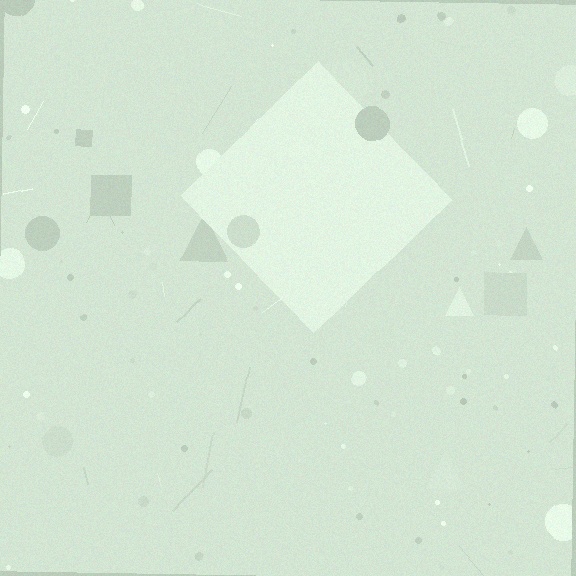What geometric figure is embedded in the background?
A diamond is embedded in the background.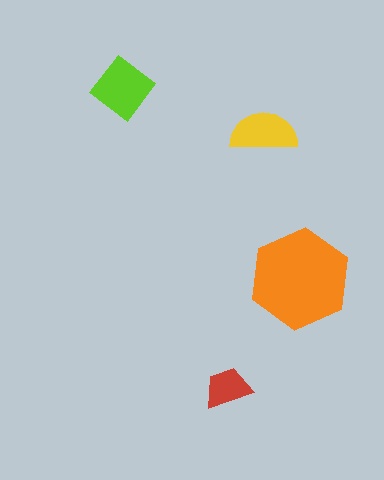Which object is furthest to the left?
The lime diamond is leftmost.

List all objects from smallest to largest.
The red trapezoid, the yellow semicircle, the lime diamond, the orange hexagon.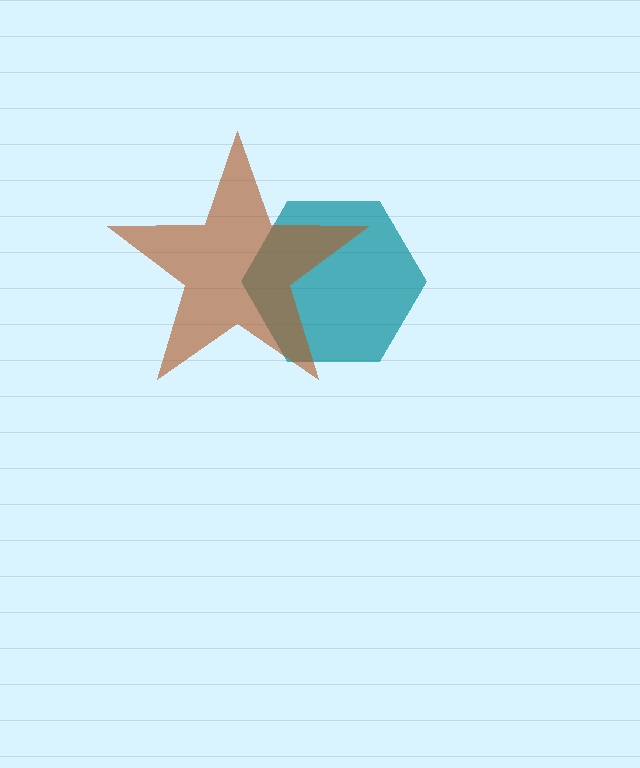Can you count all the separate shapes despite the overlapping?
Yes, there are 2 separate shapes.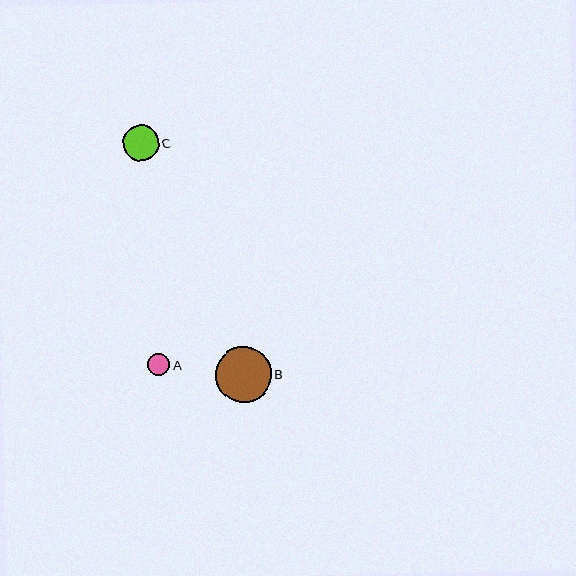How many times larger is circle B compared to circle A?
Circle B is approximately 2.5 times the size of circle A.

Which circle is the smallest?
Circle A is the smallest with a size of approximately 22 pixels.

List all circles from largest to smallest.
From largest to smallest: B, C, A.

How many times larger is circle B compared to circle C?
Circle B is approximately 1.6 times the size of circle C.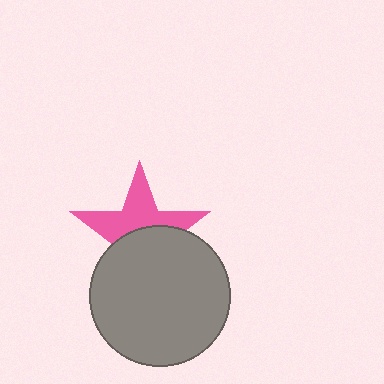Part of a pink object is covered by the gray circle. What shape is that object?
It is a star.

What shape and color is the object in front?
The object in front is a gray circle.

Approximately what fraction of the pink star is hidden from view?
Roughly 51% of the pink star is hidden behind the gray circle.